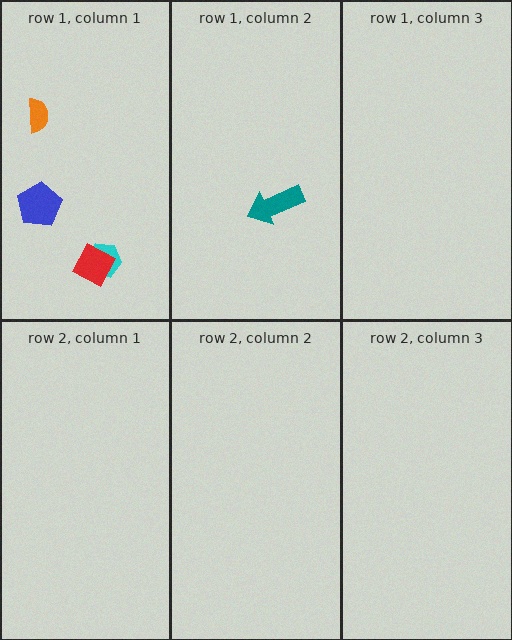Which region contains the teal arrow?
The row 1, column 2 region.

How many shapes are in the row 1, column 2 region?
1.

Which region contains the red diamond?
The row 1, column 1 region.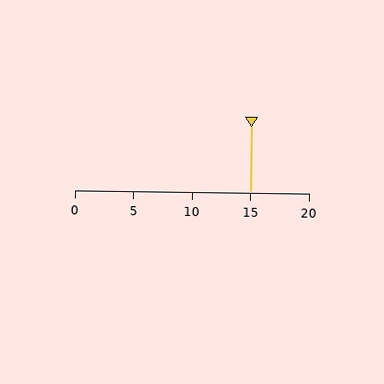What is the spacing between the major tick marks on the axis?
The major ticks are spaced 5 apart.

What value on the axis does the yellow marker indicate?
The marker indicates approximately 15.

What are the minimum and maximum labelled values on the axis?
The axis runs from 0 to 20.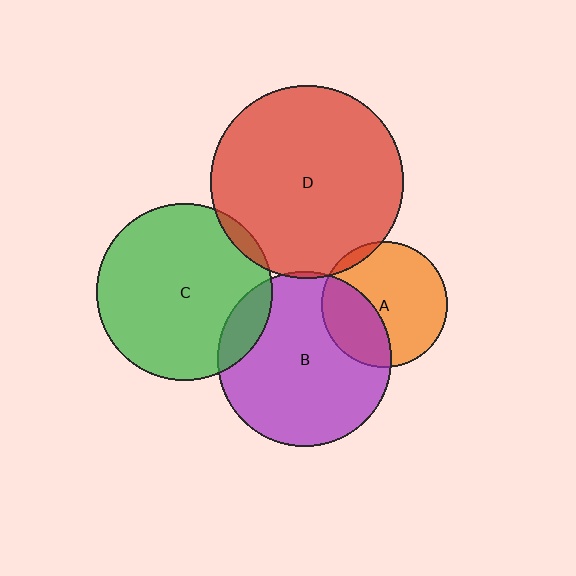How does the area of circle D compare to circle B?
Approximately 1.2 times.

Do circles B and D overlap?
Yes.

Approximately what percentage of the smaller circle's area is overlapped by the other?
Approximately 5%.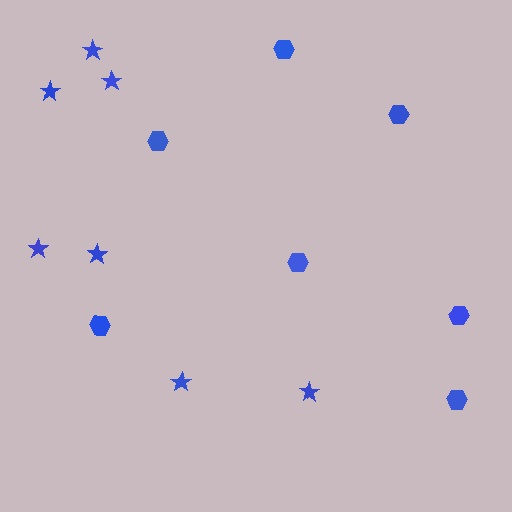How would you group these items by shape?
There are 2 groups: one group of stars (7) and one group of hexagons (7).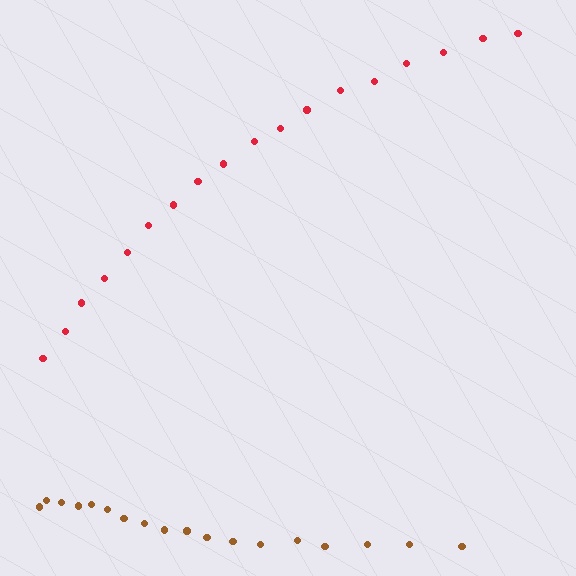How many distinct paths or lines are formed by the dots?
There are 2 distinct paths.